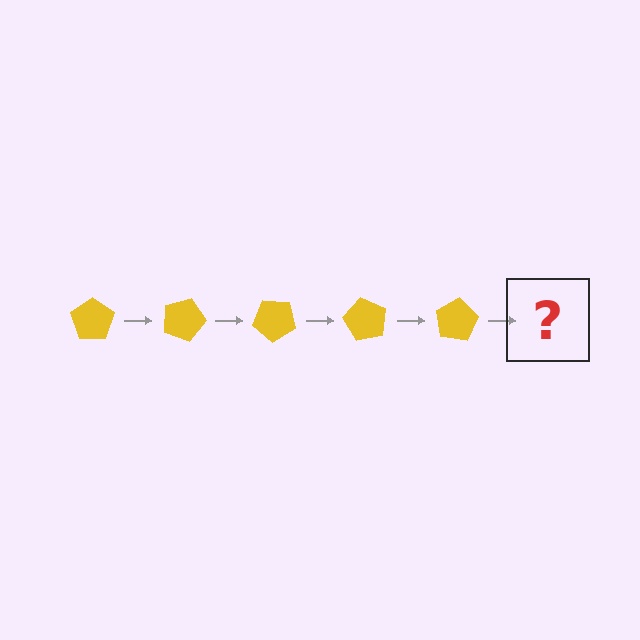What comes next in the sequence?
The next element should be a yellow pentagon rotated 100 degrees.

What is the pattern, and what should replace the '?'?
The pattern is that the pentagon rotates 20 degrees each step. The '?' should be a yellow pentagon rotated 100 degrees.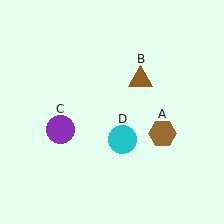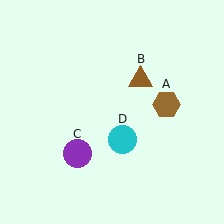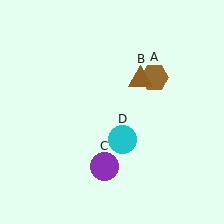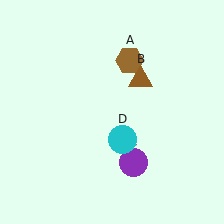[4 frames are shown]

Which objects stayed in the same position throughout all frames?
Brown triangle (object B) and cyan circle (object D) remained stationary.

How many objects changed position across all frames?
2 objects changed position: brown hexagon (object A), purple circle (object C).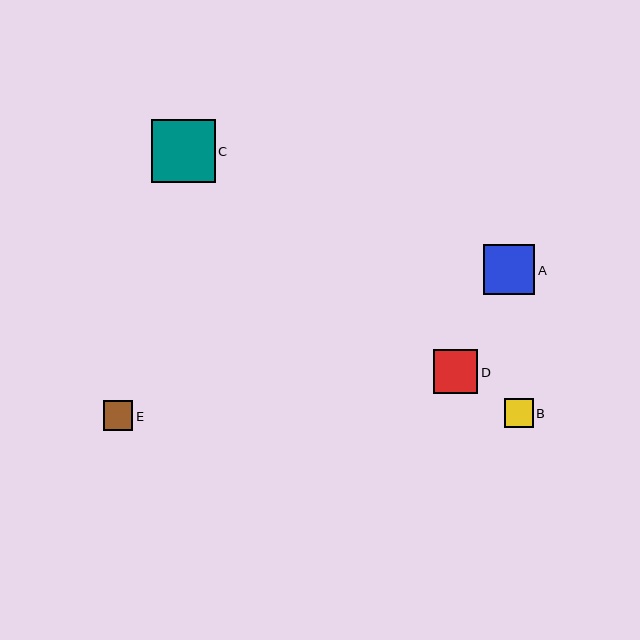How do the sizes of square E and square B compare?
Square E and square B are approximately the same size.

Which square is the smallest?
Square B is the smallest with a size of approximately 29 pixels.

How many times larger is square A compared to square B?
Square A is approximately 1.8 times the size of square B.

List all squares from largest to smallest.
From largest to smallest: C, A, D, E, B.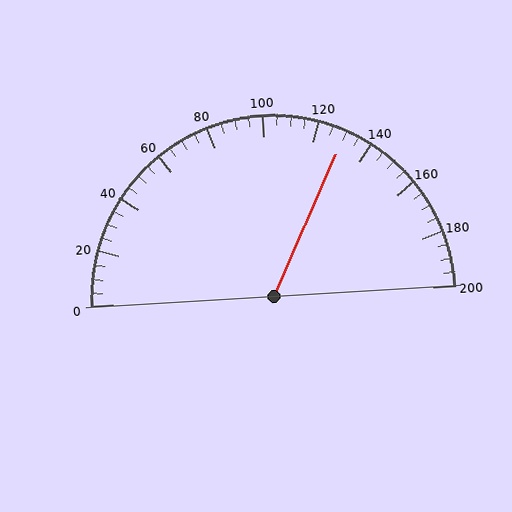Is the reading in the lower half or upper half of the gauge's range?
The reading is in the upper half of the range (0 to 200).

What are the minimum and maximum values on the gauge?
The gauge ranges from 0 to 200.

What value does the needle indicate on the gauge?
The needle indicates approximately 130.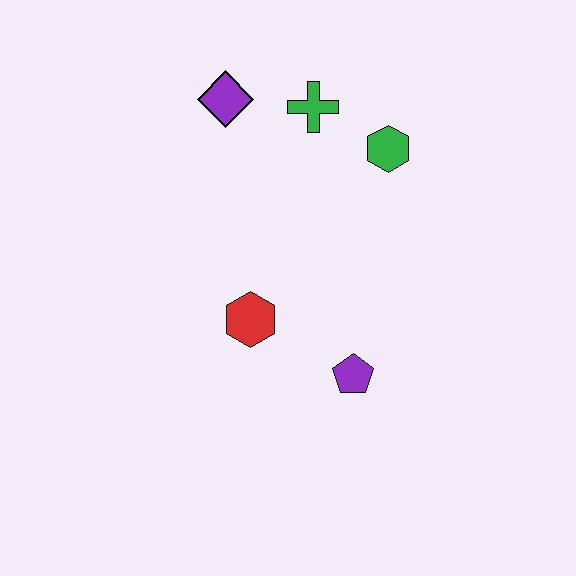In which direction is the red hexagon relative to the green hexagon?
The red hexagon is below the green hexagon.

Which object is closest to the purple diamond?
The green cross is closest to the purple diamond.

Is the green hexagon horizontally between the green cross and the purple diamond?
No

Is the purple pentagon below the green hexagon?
Yes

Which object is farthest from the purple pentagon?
The purple diamond is farthest from the purple pentagon.